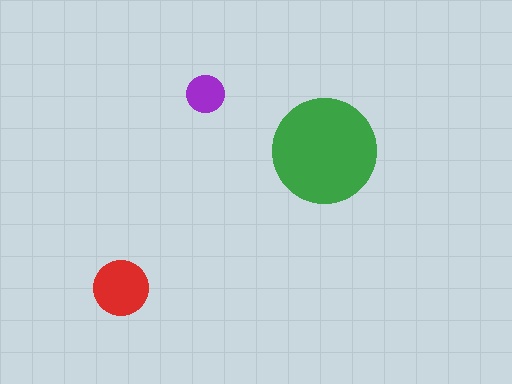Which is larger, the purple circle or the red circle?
The red one.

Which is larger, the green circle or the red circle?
The green one.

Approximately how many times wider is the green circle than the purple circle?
About 3 times wider.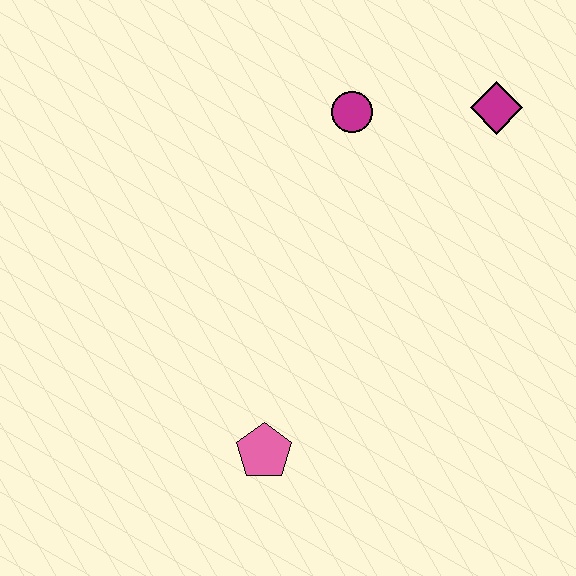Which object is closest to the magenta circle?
The magenta diamond is closest to the magenta circle.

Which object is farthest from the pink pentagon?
The magenta diamond is farthest from the pink pentagon.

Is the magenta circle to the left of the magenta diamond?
Yes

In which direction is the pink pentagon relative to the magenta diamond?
The pink pentagon is below the magenta diamond.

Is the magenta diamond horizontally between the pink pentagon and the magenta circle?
No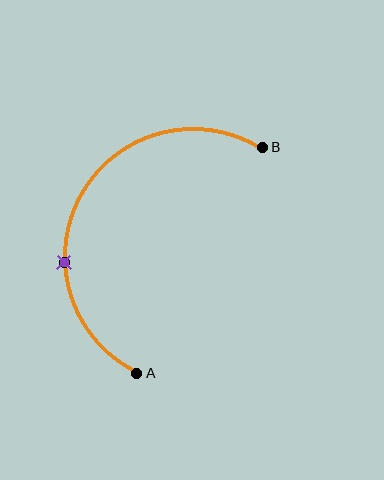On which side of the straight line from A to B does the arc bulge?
The arc bulges to the left of the straight line connecting A and B.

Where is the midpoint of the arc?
The arc midpoint is the point on the curve farthest from the straight line joining A and B. It sits to the left of that line.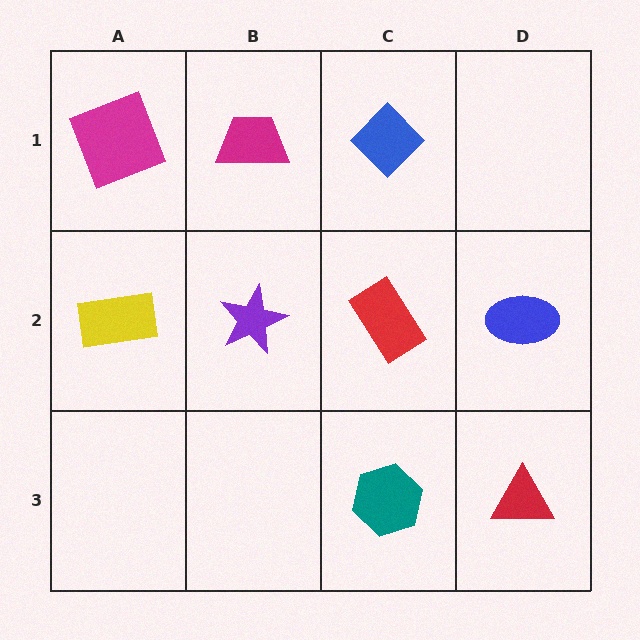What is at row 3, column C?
A teal hexagon.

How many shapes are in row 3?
2 shapes.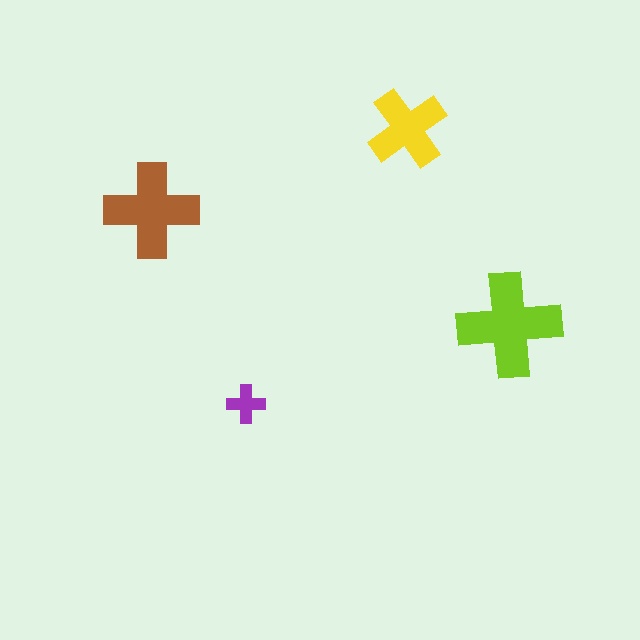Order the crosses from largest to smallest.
the lime one, the brown one, the yellow one, the purple one.